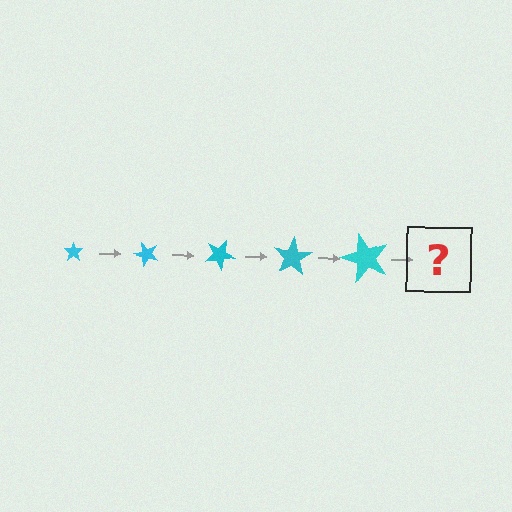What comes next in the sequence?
The next element should be a star, larger than the previous one and rotated 250 degrees from the start.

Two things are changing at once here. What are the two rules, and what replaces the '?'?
The two rules are that the star grows larger each step and it rotates 50 degrees each step. The '?' should be a star, larger than the previous one and rotated 250 degrees from the start.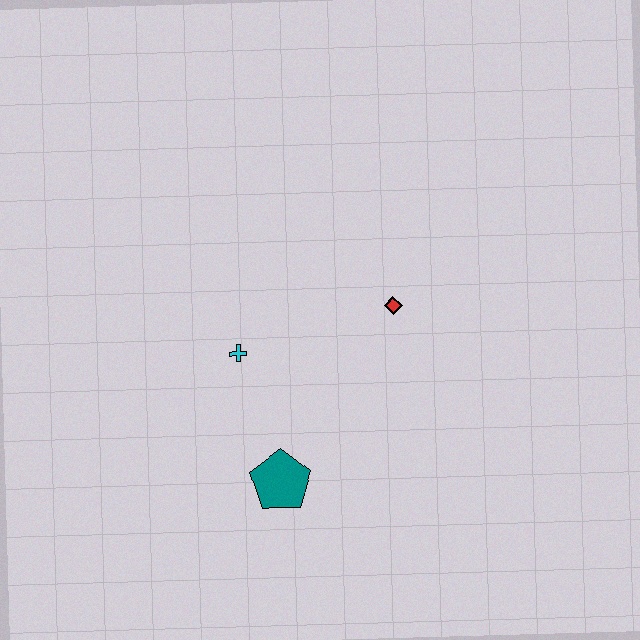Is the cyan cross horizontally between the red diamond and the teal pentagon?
No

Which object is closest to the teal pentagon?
The cyan cross is closest to the teal pentagon.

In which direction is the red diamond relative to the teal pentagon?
The red diamond is above the teal pentagon.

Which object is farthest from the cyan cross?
The red diamond is farthest from the cyan cross.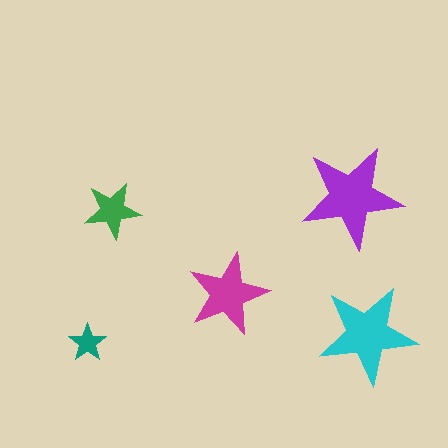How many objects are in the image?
There are 5 objects in the image.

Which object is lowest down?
The teal star is bottommost.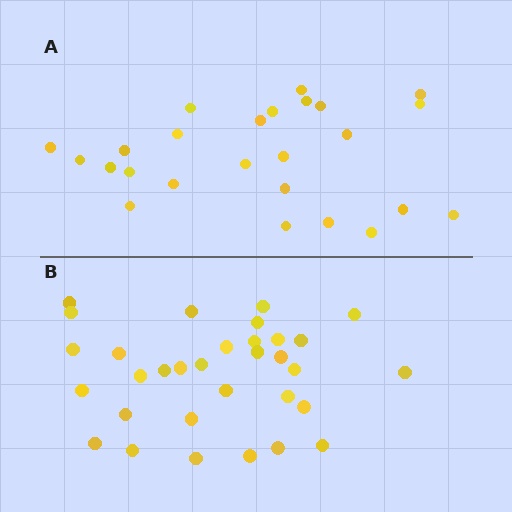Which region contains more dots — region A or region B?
Region B (the bottom region) has more dots.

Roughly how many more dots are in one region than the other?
Region B has roughly 8 or so more dots than region A.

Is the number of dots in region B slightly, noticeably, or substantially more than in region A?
Region B has noticeably more, but not dramatically so. The ratio is roughly 1.3 to 1.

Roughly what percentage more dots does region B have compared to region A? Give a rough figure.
About 30% more.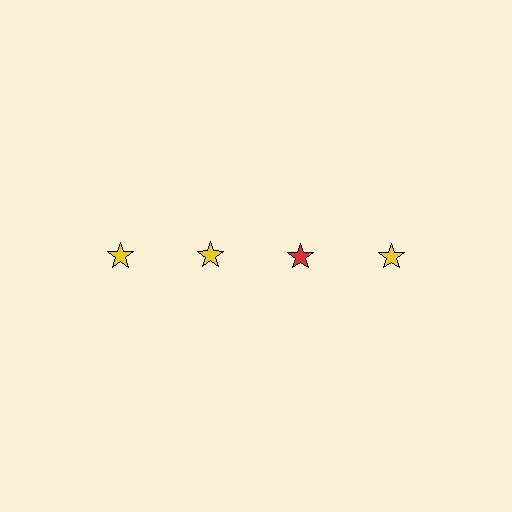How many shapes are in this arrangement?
There are 4 shapes arranged in a grid pattern.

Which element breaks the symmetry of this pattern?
The red star in the top row, center column breaks the symmetry. All other shapes are yellow stars.